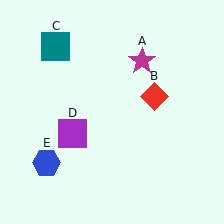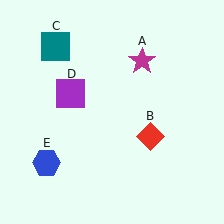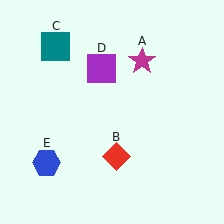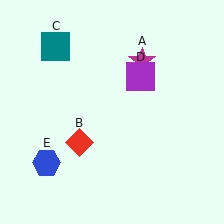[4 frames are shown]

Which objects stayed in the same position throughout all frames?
Magenta star (object A) and teal square (object C) and blue hexagon (object E) remained stationary.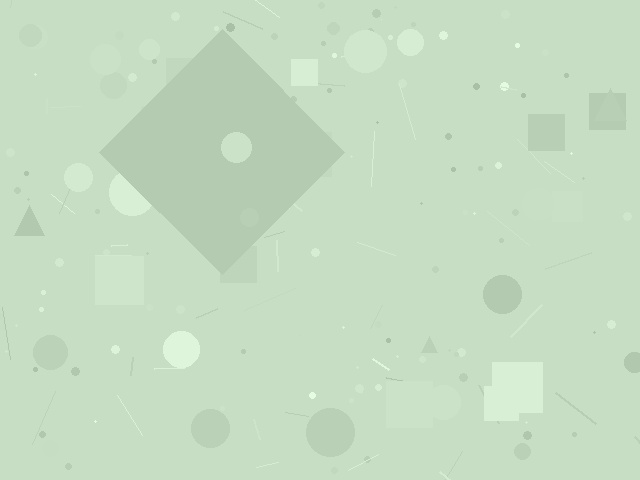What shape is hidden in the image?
A diamond is hidden in the image.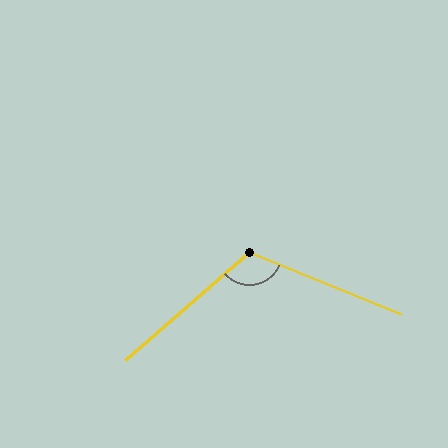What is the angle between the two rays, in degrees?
Approximately 117 degrees.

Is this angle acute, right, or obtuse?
It is obtuse.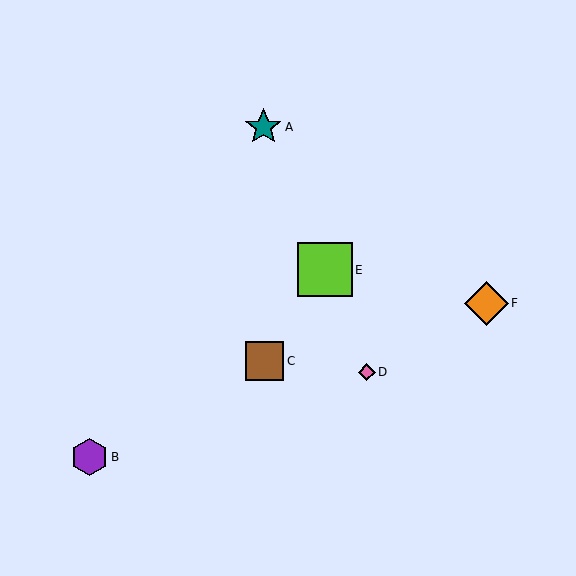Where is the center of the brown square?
The center of the brown square is at (265, 361).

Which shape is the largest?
The lime square (labeled E) is the largest.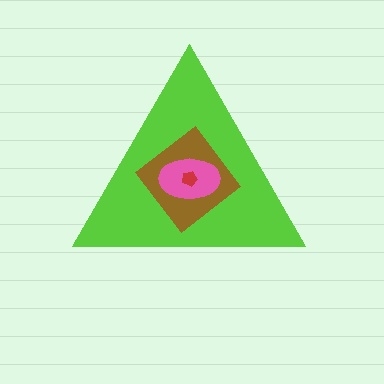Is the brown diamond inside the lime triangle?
Yes.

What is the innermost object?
The red pentagon.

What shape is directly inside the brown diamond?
The pink ellipse.